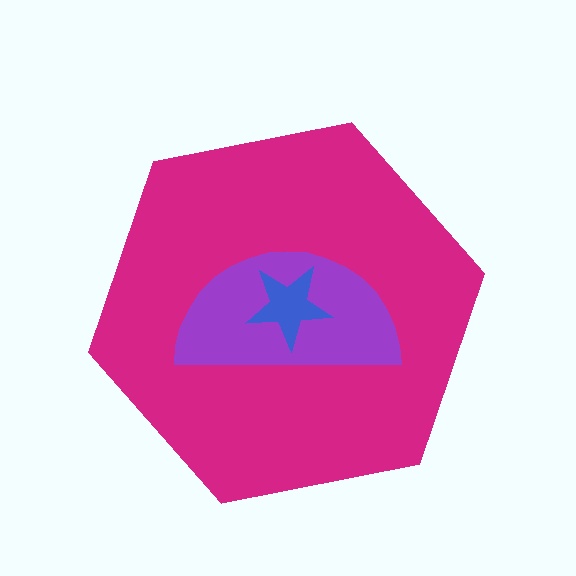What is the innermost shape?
The blue star.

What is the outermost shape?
The magenta hexagon.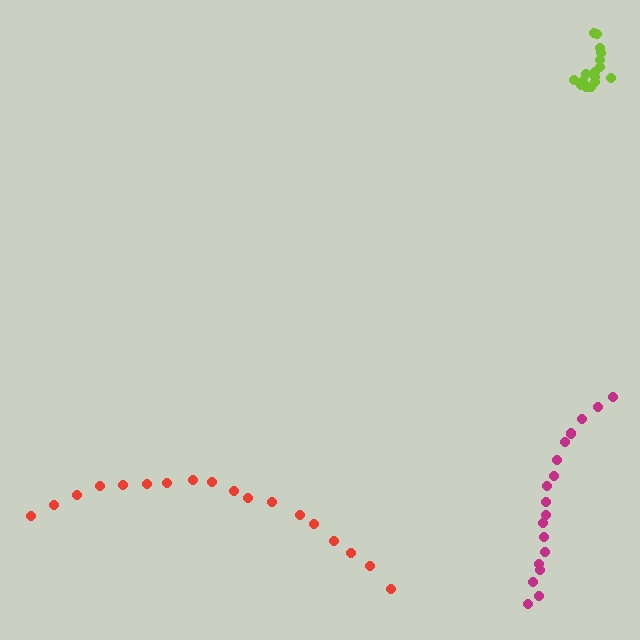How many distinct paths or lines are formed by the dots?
There are 3 distinct paths.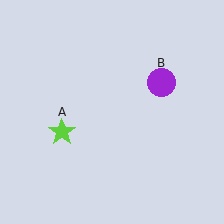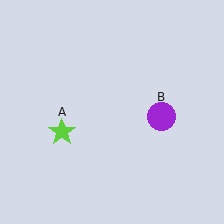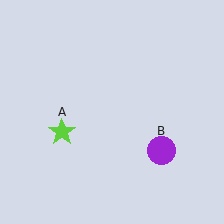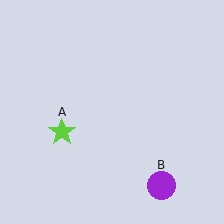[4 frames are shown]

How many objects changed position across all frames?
1 object changed position: purple circle (object B).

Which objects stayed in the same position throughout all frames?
Lime star (object A) remained stationary.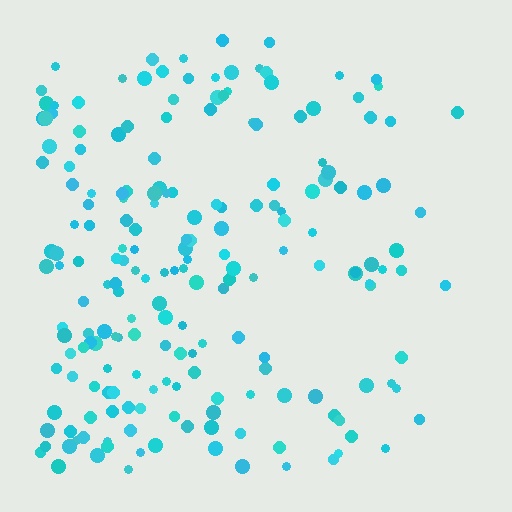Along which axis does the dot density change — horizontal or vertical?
Horizontal.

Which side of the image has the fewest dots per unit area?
The right.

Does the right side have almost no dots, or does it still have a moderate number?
Still a moderate number, just noticeably fewer than the left.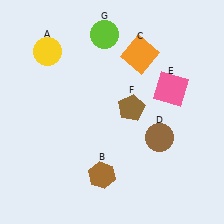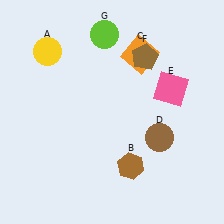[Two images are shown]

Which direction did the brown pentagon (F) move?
The brown pentagon (F) moved up.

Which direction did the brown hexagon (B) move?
The brown hexagon (B) moved right.